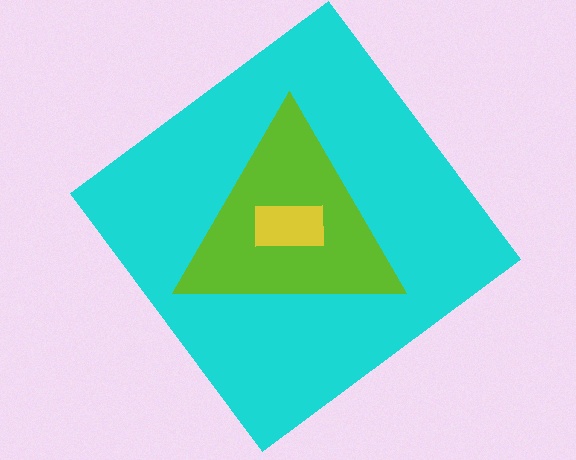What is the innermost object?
The yellow rectangle.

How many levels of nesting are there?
3.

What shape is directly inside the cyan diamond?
The lime triangle.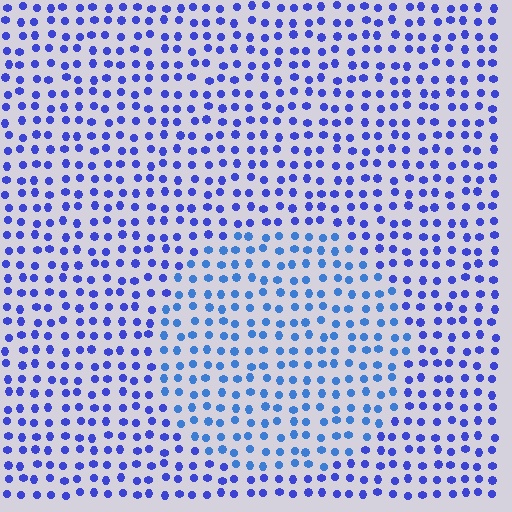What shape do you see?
I see a circle.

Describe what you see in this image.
The image is filled with small blue elements in a uniform arrangement. A circle-shaped region is visible where the elements are tinted to a slightly different hue, forming a subtle color boundary.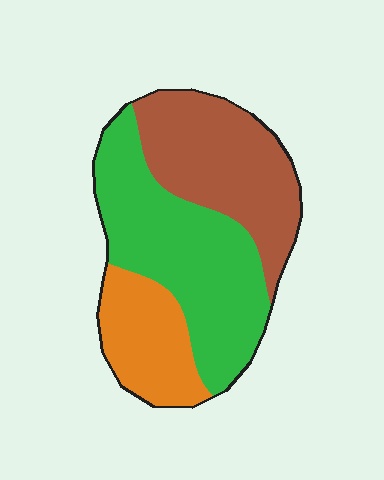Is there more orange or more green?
Green.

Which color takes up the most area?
Green, at roughly 45%.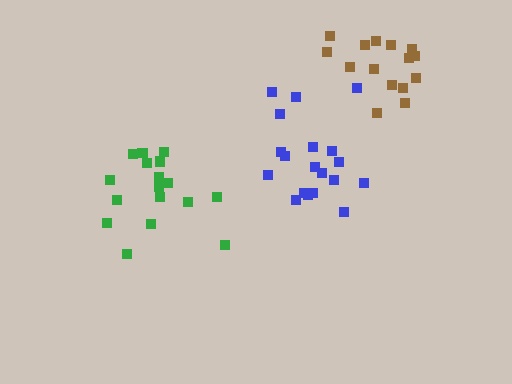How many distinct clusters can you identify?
There are 3 distinct clusters.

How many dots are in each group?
Group 1: 15 dots, Group 2: 17 dots, Group 3: 19 dots (51 total).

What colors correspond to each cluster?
The clusters are colored: brown, green, blue.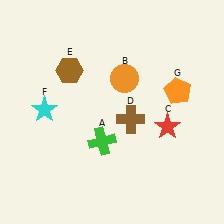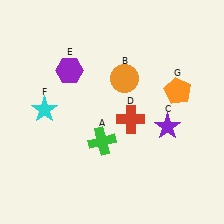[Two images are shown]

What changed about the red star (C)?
In Image 1, C is red. In Image 2, it changed to purple.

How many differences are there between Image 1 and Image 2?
There are 3 differences between the two images.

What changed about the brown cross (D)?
In Image 1, D is brown. In Image 2, it changed to red.